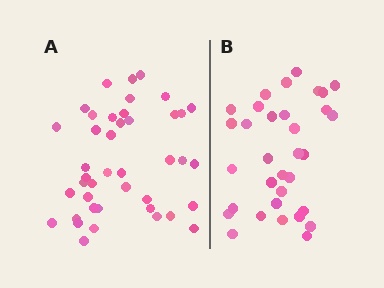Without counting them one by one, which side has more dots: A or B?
Region A (the left region) has more dots.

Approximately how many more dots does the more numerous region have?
Region A has roughly 8 or so more dots than region B.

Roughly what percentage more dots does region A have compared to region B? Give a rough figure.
About 25% more.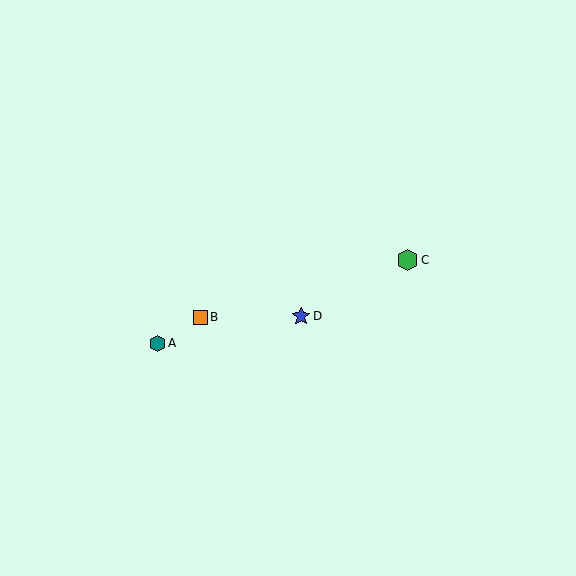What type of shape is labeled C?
Shape C is a green hexagon.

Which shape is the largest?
The green hexagon (labeled C) is the largest.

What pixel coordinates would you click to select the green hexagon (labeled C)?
Click at (408, 260) to select the green hexagon C.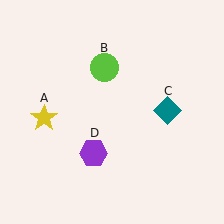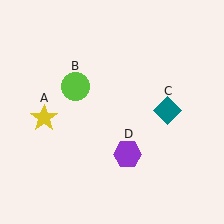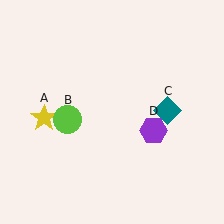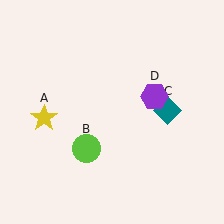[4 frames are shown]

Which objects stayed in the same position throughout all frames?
Yellow star (object A) and teal diamond (object C) remained stationary.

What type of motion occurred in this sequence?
The lime circle (object B), purple hexagon (object D) rotated counterclockwise around the center of the scene.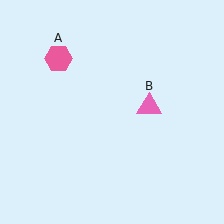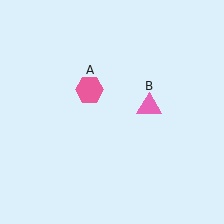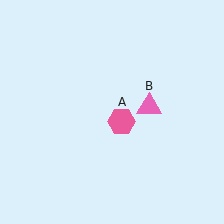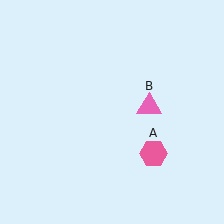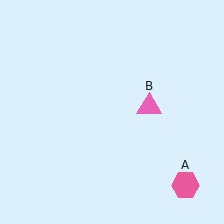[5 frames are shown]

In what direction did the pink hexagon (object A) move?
The pink hexagon (object A) moved down and to the right.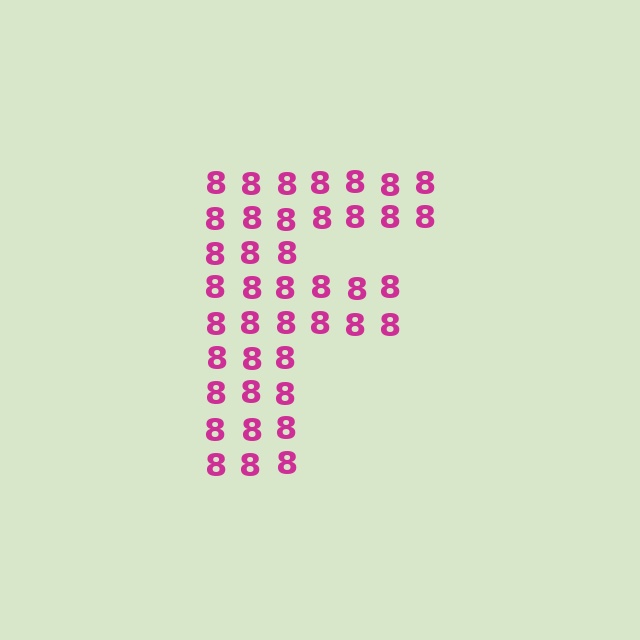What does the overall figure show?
The overall figure shows the letter F.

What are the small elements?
The small elements are digit 8's.